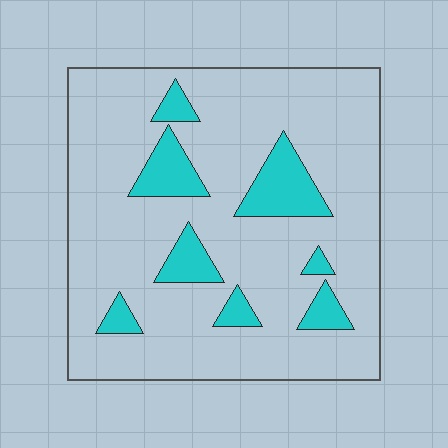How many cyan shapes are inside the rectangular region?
8.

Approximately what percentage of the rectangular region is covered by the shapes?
Approximately 15%.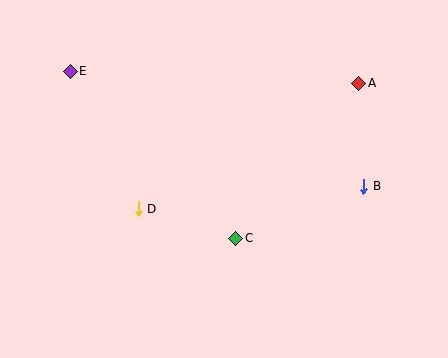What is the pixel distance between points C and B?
The distance between C and B is 138 pixels.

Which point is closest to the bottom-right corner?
Point B is closest to the bottom-right corner.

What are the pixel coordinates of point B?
Point B is at (364, 186).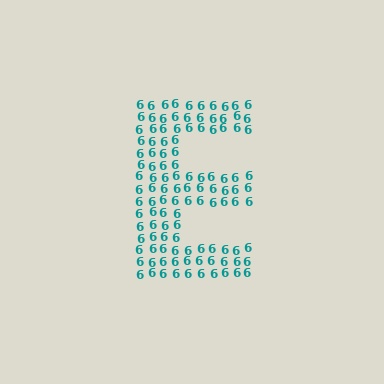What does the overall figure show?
The overall figure shows the letter E.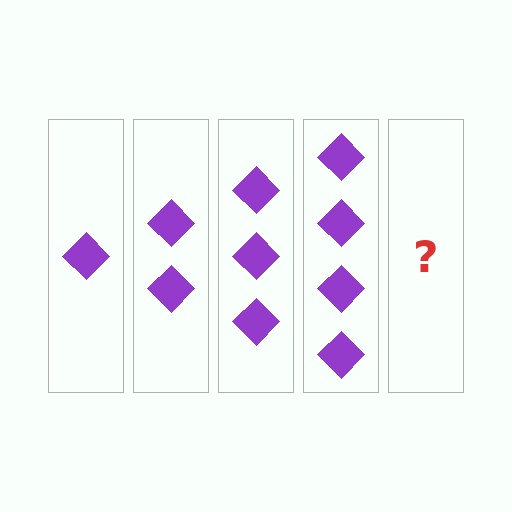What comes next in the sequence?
The next element should be 5 diamonds.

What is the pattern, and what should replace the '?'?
The pattern is that each step adds one more diamond. The '?' should be 5 diamonds.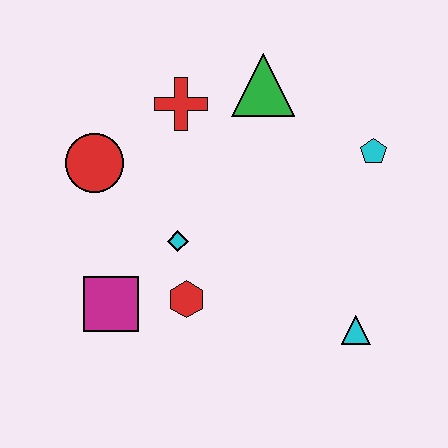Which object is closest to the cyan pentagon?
The green triangle is closest to the cyan pentagon.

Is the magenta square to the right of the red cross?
No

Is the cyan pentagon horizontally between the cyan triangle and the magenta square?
No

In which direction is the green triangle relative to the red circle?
The green triangle is to the right of the red circle.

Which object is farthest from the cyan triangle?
The red circle is farthest from the cyan triangle.